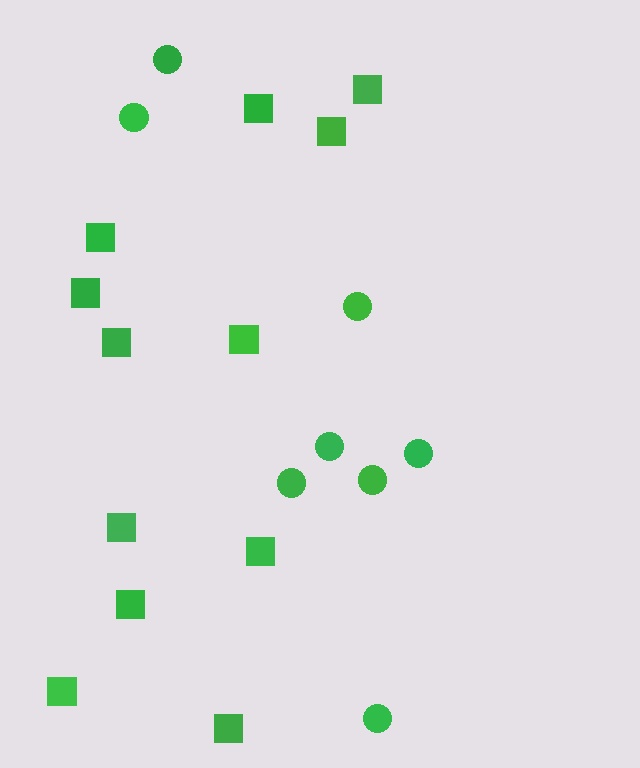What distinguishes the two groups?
There are 2 groups: one group of circles (8) and one group of squares (12).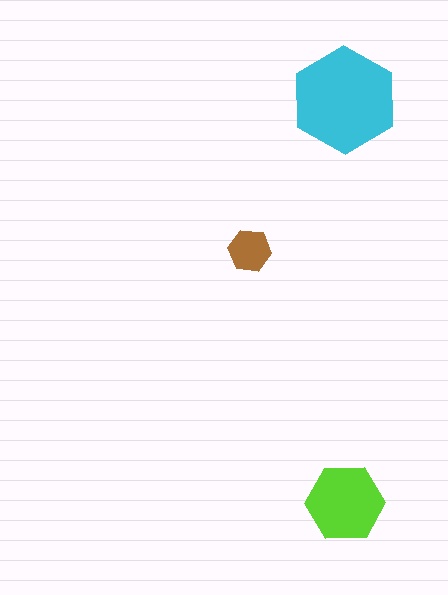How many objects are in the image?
There are 3 objects in the image.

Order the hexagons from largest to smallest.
the cyan one, the lime one, the brown one.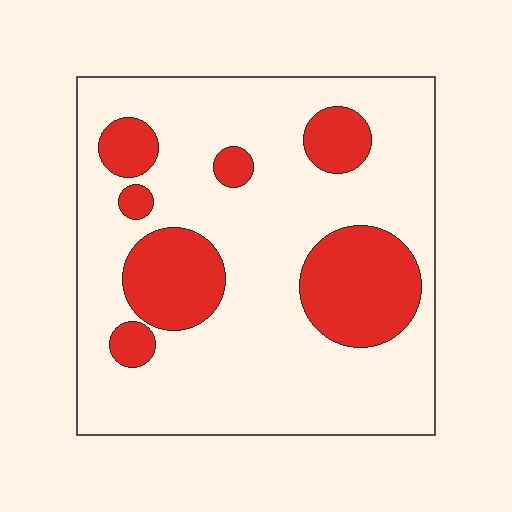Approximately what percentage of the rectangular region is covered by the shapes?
Approximately 25%.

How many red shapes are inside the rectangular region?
7.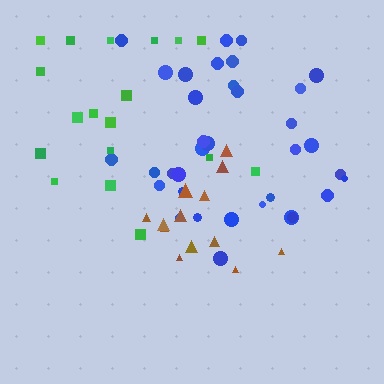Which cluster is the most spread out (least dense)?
Green.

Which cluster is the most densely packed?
Brown.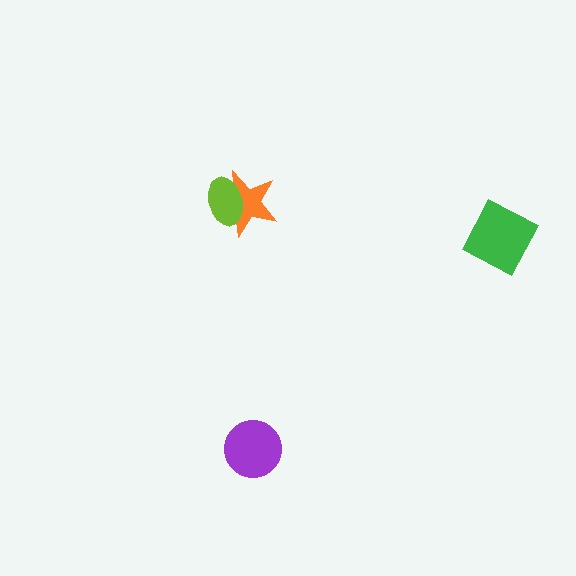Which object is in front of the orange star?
The lime ellipse is in front of the orange star.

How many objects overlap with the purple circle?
0 objects overlap with the purple circle.